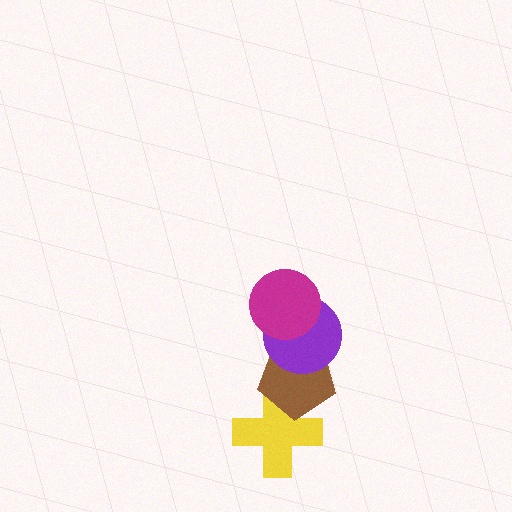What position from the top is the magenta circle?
The magenta circle is 1st from the top.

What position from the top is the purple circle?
The purple circle is 2nd from the top.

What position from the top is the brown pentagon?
The brown pentagon is 3rd from the top.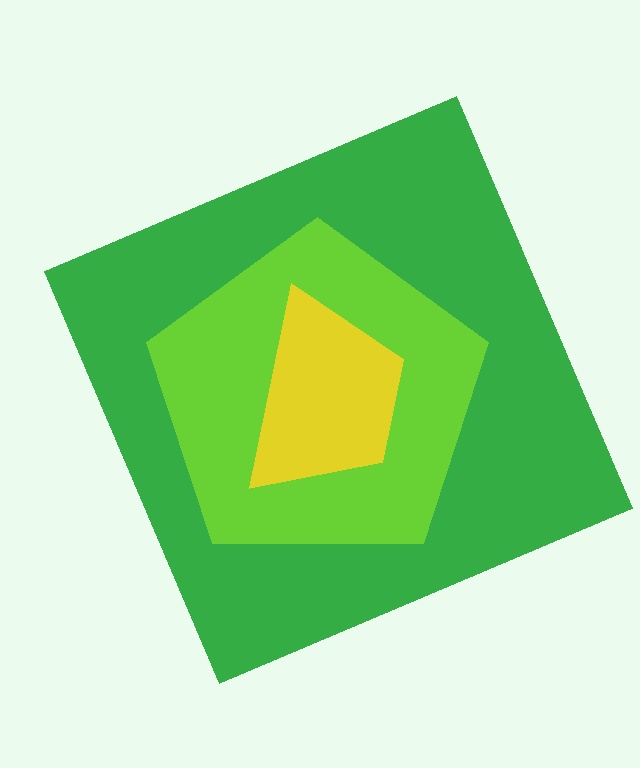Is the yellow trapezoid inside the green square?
Yes.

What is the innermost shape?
The yellow trapezoid.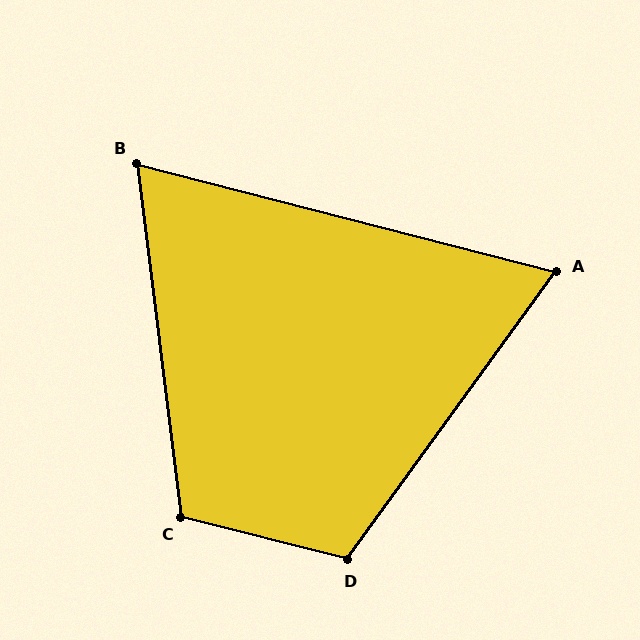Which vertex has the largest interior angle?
D, at approximately 112 degrees.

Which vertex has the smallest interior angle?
B, at approximately 68 degrees.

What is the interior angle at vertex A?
Approximately 69 degrees (acute).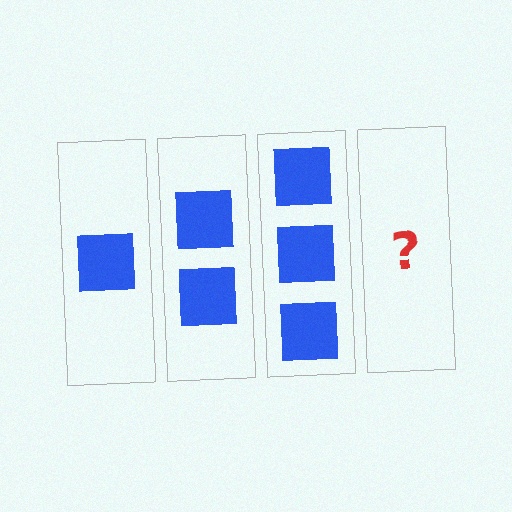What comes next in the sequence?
The next element should be 4 squares.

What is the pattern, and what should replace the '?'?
The pattern is that each step adds one more square. The '?' should be 4 squares.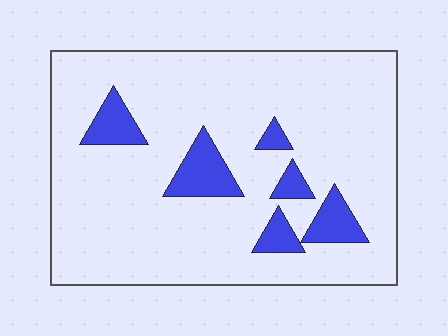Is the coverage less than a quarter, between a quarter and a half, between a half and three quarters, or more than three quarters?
Less than a quarter.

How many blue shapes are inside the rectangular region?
6.